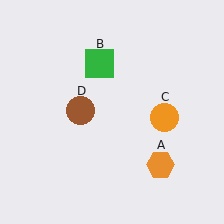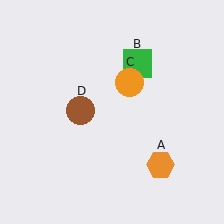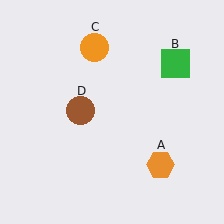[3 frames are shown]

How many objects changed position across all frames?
2 objects changed position: green square (object B), orange circle (object C).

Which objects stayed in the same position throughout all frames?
Orange hexagon (object A) and brown circle (object D) remained stationary.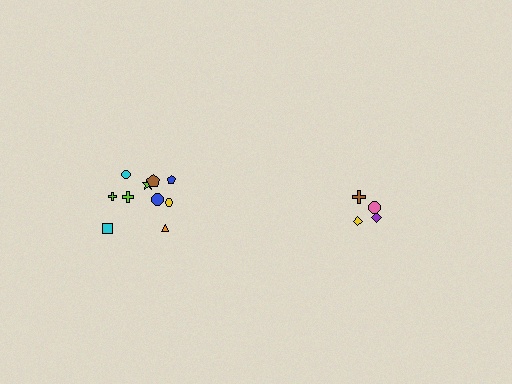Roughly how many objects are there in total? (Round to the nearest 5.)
Roughly 15 objects in total.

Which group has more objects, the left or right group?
The left group.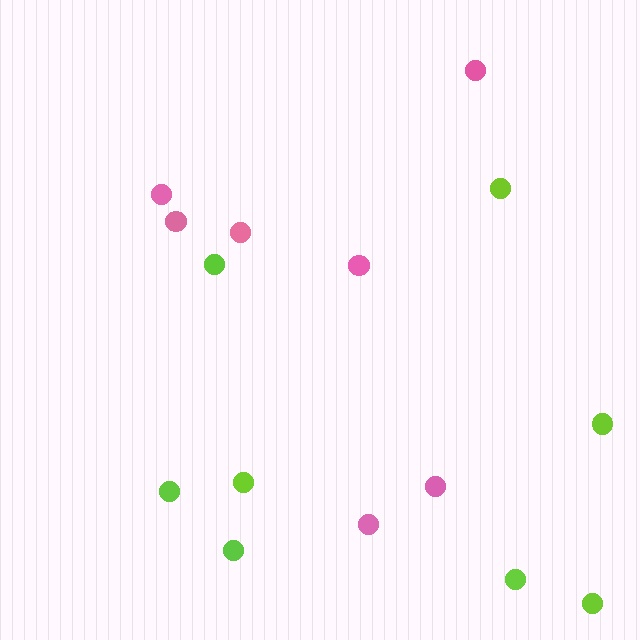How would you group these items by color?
There are 2 groups: one group of pink circles (7) and one group of lime circles (8).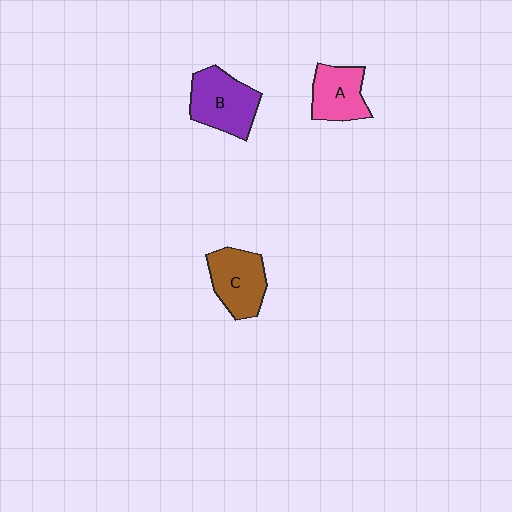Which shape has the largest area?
Shape B (purple).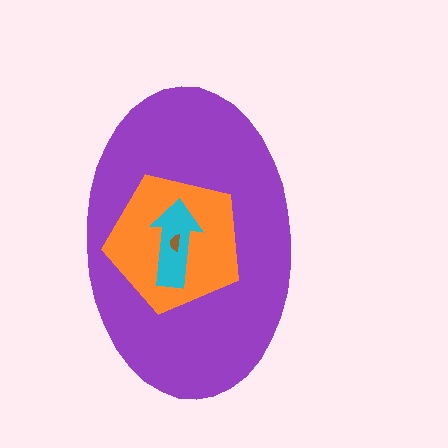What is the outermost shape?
The purple ellipse.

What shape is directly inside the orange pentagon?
The cyan arrow.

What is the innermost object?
The brown semicircle.